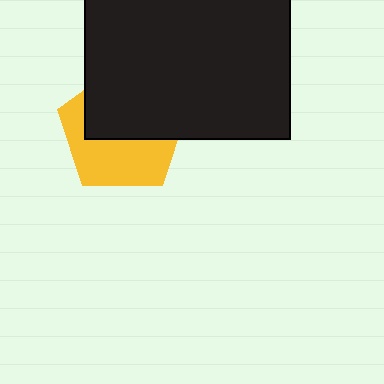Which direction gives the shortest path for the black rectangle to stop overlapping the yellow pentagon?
Moving up gives the shortest separation.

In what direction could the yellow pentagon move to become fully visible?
The yellow pentagon could move down. That would shift it out from behind the black rectangle entirely.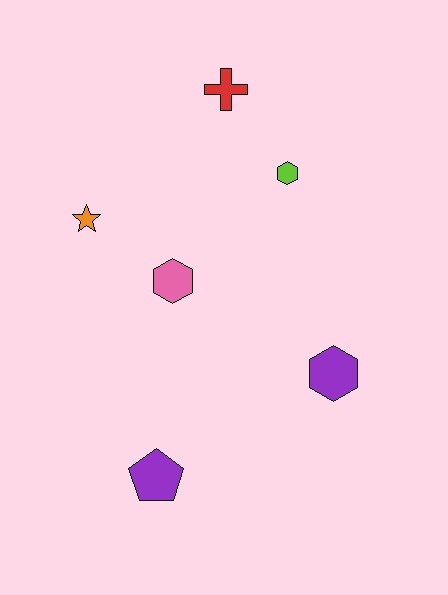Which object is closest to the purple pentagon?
The pink hexagon is closest to the purple pentagon.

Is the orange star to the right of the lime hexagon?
No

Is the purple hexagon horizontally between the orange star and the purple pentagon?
No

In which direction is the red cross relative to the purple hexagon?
The red cross is above the purple hexagon.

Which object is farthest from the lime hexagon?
The purple pentagon is farthest from the lime hexagon.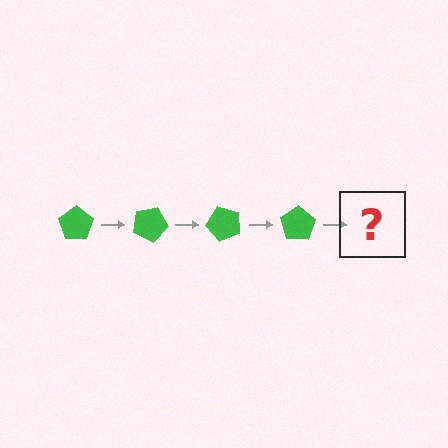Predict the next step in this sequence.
The next step is a green pentagon rotated 100 degrees.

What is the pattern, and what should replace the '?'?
The pattern is that the pentagon rotates 25 degrees each step. The '?' should be a green pentagon rotated 100 degrees.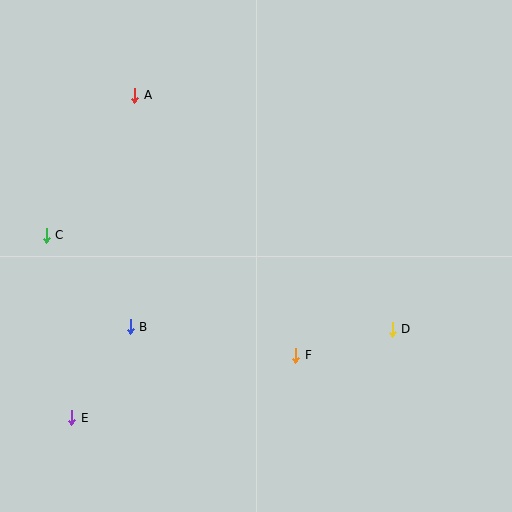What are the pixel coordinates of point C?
Point C is at (46, 235).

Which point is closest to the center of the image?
Point F at (295, 355) is closest to the center.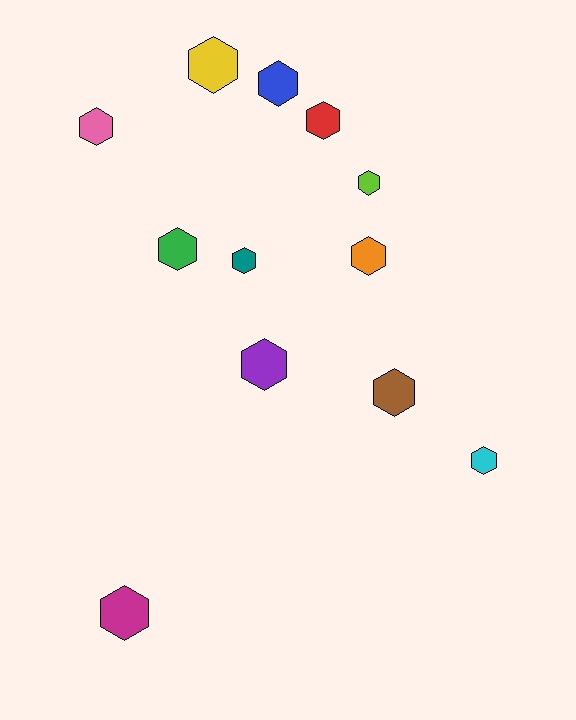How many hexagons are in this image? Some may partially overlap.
There are 12 hexagons.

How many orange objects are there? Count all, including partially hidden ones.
There is 1 orange object.